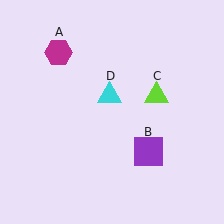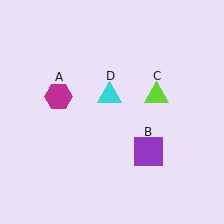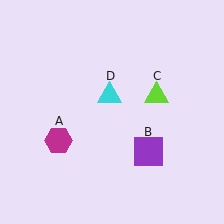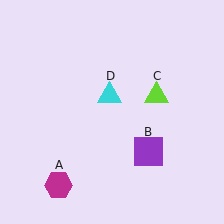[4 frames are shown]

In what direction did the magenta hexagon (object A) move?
The magenta hexagon (object A) moved down.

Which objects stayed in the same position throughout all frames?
Purple square (object B) and lime triangle (object C) and cyan triangle (object D) remained stationary.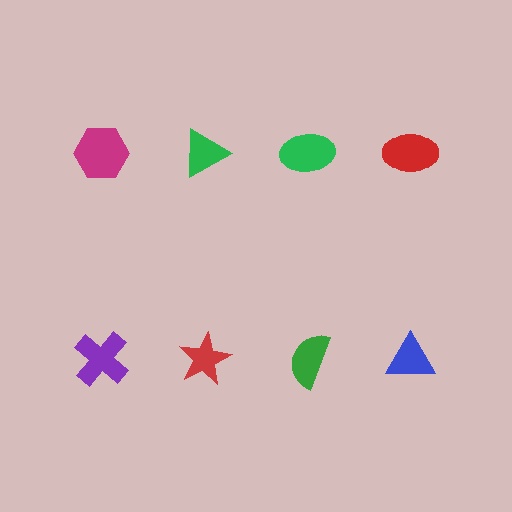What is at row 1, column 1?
A magenta hexagon.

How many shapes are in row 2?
4 shapes.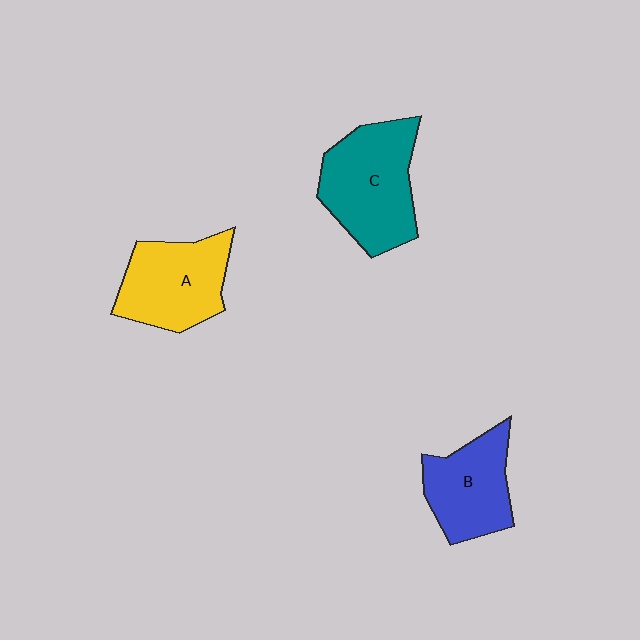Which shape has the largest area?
Shape C (teal).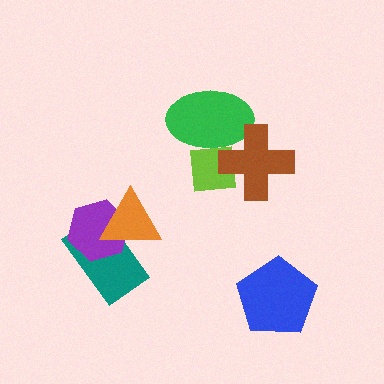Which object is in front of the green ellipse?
The brown cross is in front of the green ellipse.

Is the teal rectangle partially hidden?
Yes, it is partially covered by another shape.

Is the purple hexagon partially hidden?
Yes, it is partially covered by another shape.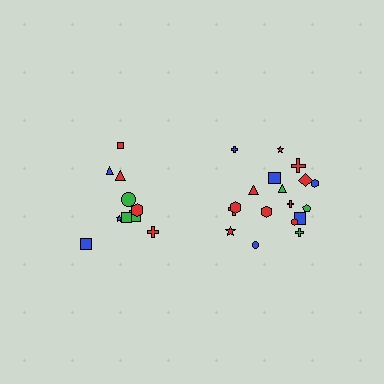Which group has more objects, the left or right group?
The right group.